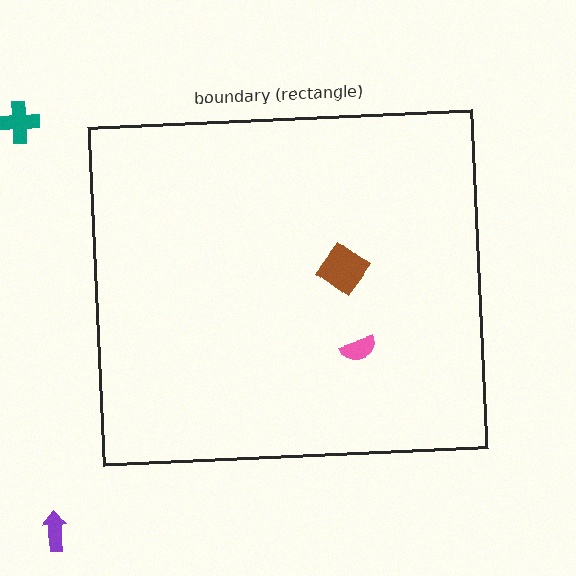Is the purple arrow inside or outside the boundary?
Outside.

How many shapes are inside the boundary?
2 inside, 2 outside.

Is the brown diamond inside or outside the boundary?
Inside.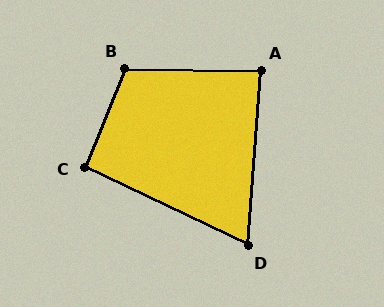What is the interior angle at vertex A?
Approximately 87 degrees (approximately right).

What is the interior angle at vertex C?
Approximately 93 degrees (approximately right).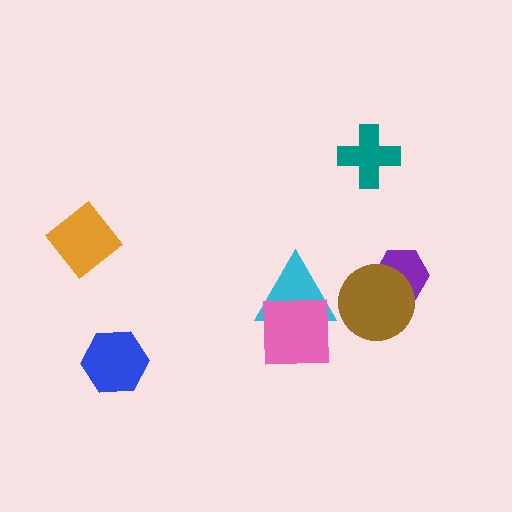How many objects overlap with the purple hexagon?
1 object overlaps with the purple hexagon.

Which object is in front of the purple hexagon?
The brown circle is in front of the purple hexagon.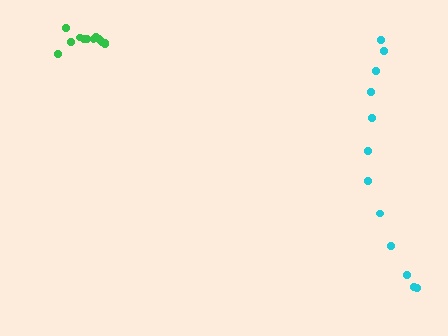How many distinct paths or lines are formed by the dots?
There are 2 distinct paths.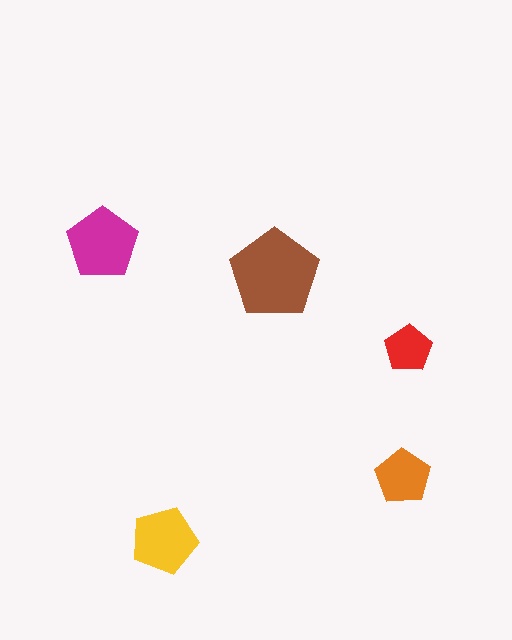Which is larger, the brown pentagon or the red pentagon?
The brown one.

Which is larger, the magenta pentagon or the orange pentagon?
The magenta one.